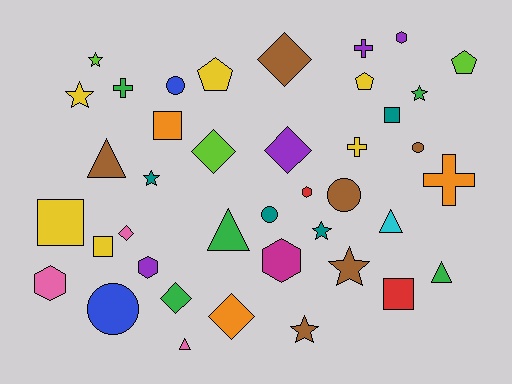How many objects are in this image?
There are 40 objects.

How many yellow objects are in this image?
There are 6 yellow objects.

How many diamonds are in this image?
There are 6 diamonds.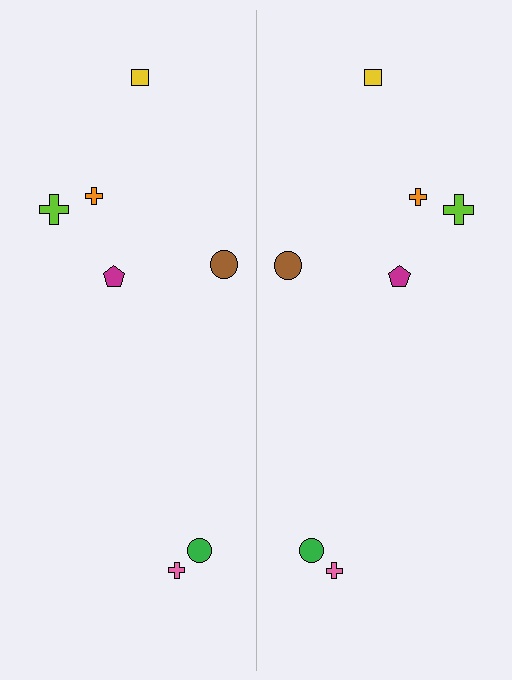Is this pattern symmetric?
Yes, this pattern has bilateral (reflection) symmetry.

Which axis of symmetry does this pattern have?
The pattern has a vertical axis of symmetry running through the center of the image.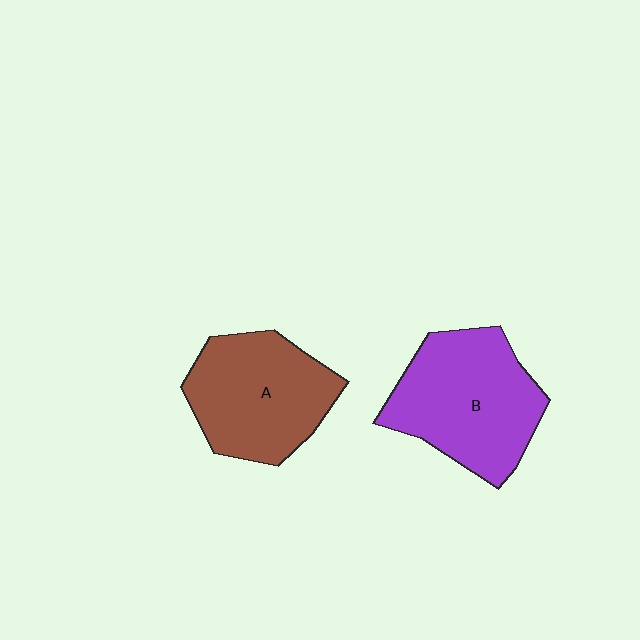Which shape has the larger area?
Shape B (purple).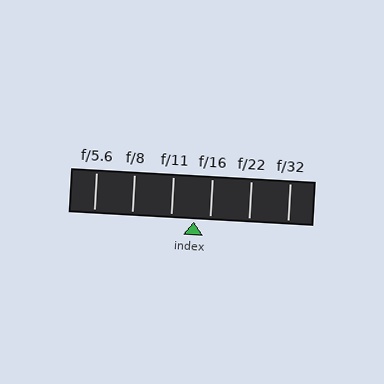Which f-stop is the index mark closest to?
The index mark is closest to f/16.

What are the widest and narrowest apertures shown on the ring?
The widest aperture shown is f/5.6 and the narrowest is f/32.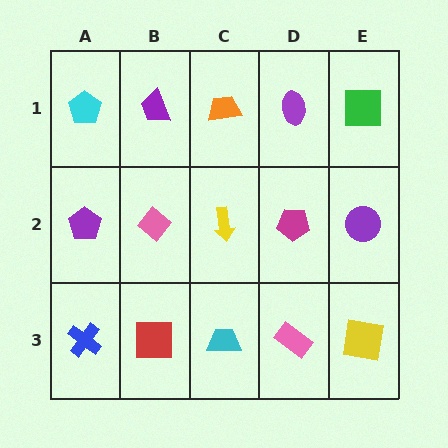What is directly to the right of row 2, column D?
A purple circle.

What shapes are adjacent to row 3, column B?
A pink diamond (row 2, column B), a blue cross (row 3, column A), a cyan trapezoid (row 3, column C).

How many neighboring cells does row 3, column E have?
2.